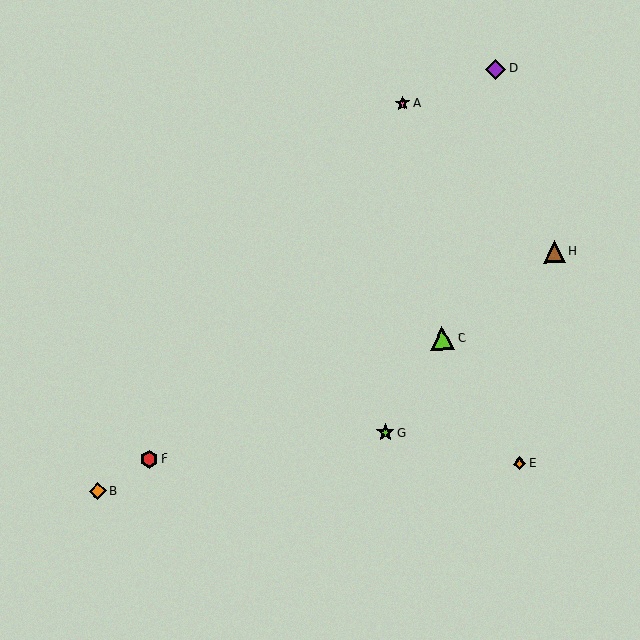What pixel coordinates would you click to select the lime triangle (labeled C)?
Click at (442, 338) to select the lime triangle C.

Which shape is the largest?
The lime triangle (labeled C) is the largest.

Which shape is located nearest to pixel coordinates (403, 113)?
The pink star (labeled A) at (403, 104) is nearest to that location.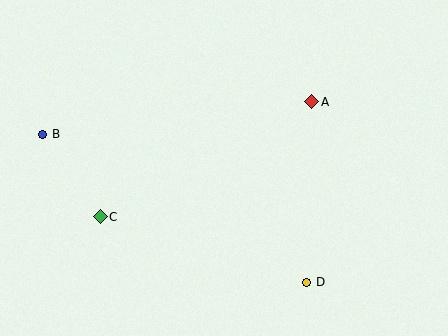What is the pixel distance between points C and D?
The distance between C and D is 216 pixels.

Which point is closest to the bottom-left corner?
Point C is closest to the bottom-left corner.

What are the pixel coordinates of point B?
Point B is at (43, 134).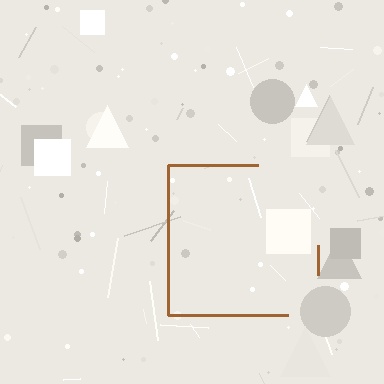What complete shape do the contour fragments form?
The contour fragments form a square.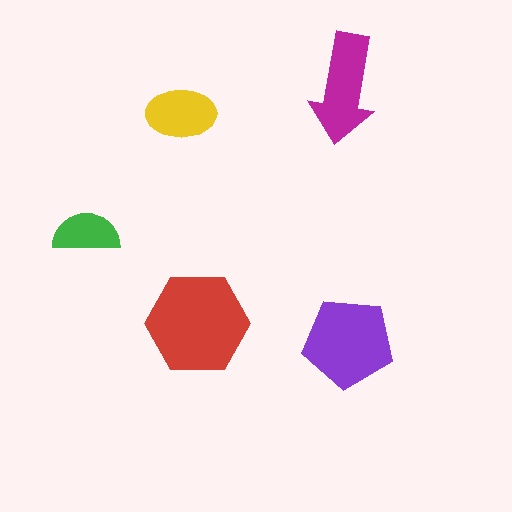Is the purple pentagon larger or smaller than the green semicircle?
Larger.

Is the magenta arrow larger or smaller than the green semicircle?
Larger.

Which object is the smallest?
The green semicircle.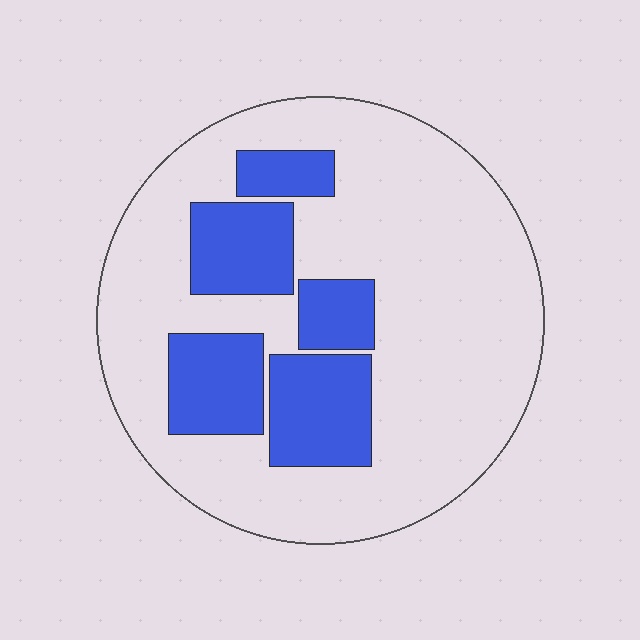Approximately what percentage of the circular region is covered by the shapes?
Approximately 25%.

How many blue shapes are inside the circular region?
5.